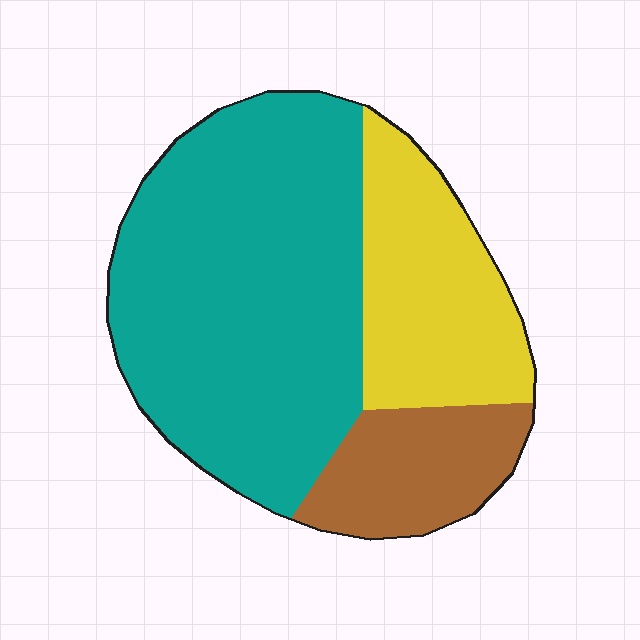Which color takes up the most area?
Teal, at roughly 60%.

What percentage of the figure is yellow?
Yellow covers 25% of the figure.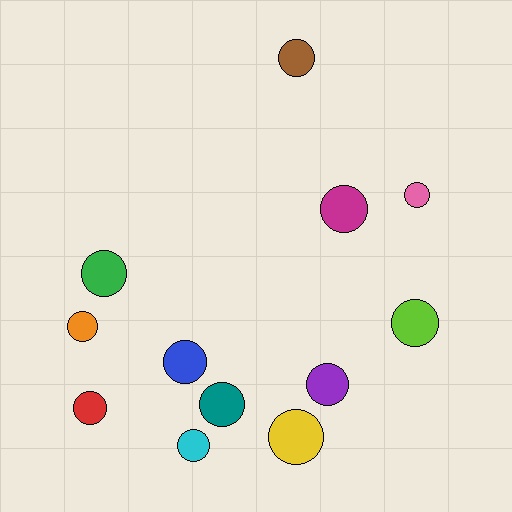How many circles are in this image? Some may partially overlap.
There are 12 circles.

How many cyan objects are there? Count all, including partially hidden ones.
There is 1 cyan object.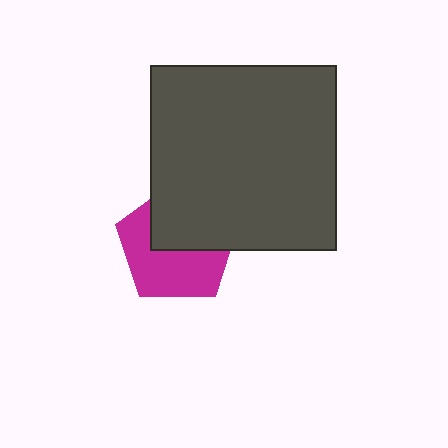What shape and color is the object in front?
The object in front is a dark gray square.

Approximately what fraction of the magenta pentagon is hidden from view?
Roughly 46% of the magenta pentagon is hidden behind the dark gray square.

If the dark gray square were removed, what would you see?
You would see the complete magenta pentagon.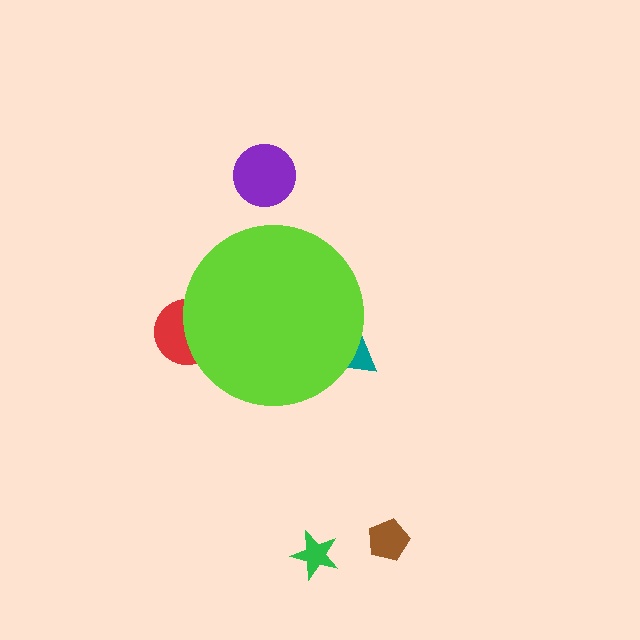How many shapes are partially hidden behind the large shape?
2 shapes are partially hidden.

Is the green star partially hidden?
No, the green star is fully visible.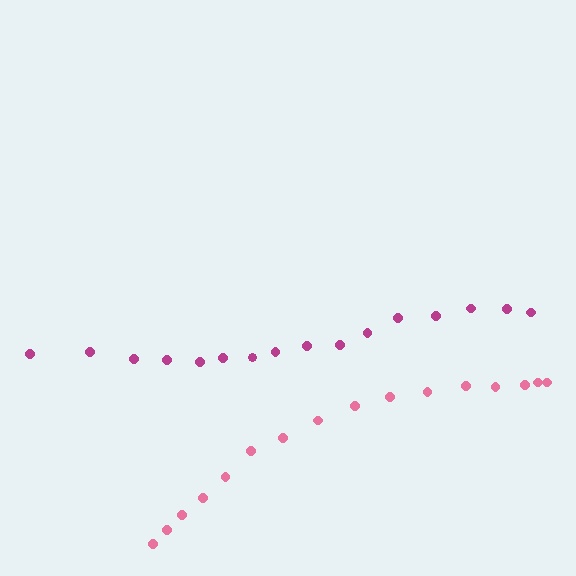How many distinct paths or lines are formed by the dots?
There are 2 distinct paths.